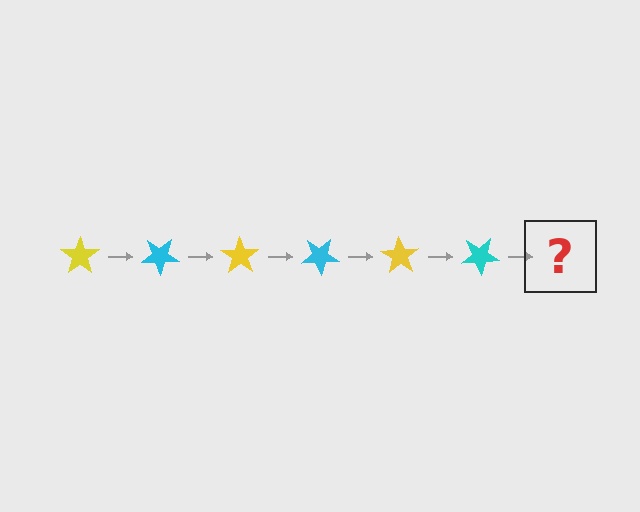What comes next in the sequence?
The next element should be a yellow star, rotated 210 degrees from the start.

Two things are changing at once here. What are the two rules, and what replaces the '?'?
The two rules are that it rotates 35 degrees each step and the color cycles through yellow and cyan. The '?' should be a yellow star, rotated 210 degrees from the start.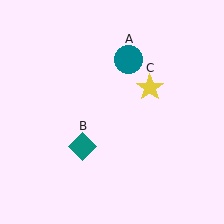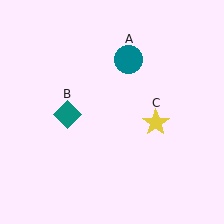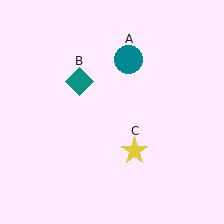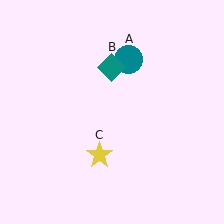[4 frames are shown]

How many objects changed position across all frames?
2 objects changed position: teal diamond (object B), yellow star (object C).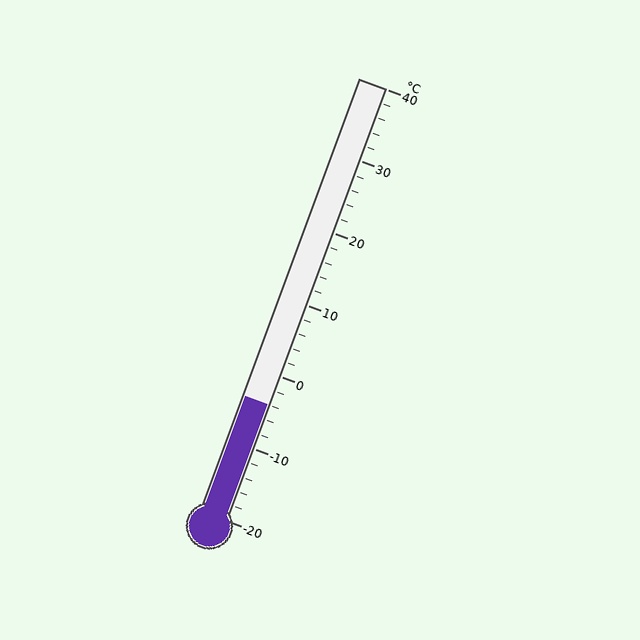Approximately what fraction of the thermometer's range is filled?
The thermometer is filled to approximately 25% of its range.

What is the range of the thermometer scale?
The thermometer scale ranges from -20°C to 40°C.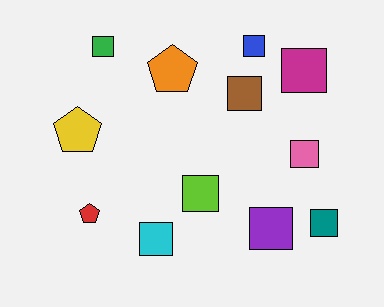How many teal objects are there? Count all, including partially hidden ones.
There is 1 teal object.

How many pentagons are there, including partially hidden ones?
There are 3 pentagons.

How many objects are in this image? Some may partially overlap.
There are 12 objects.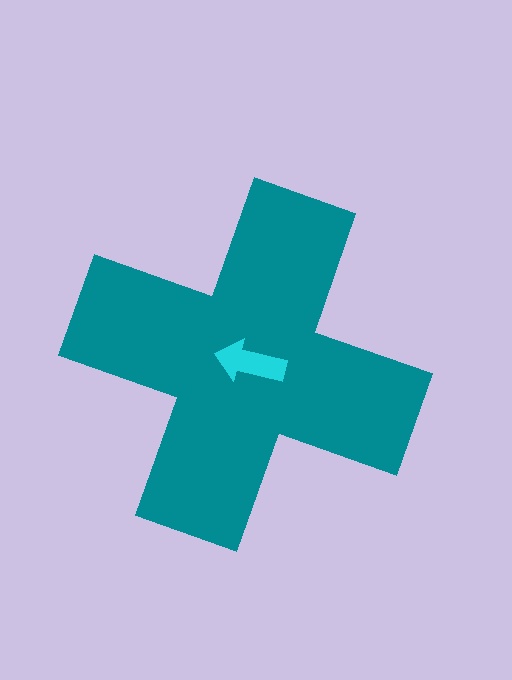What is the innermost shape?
The cyan arrow.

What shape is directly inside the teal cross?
The cyan arrow.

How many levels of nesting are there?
2.